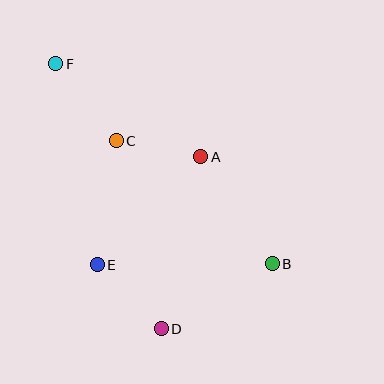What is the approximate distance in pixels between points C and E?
The distance between C and E is approximately 126 pixels.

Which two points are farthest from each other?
Points B and F are farthest from each other.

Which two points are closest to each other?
Points A and C are closest to each other.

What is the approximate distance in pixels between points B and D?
The distance between B and D is approximately 129 pixels.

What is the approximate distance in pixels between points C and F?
The distance between C and F is approximately 98 pixels.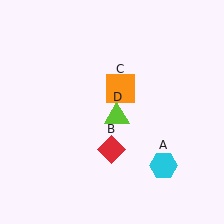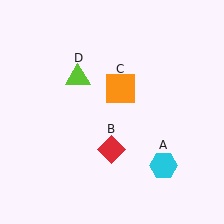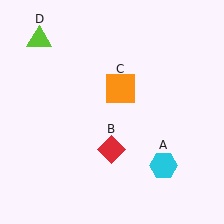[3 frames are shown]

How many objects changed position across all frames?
1 object changed position: lime triangle (object D).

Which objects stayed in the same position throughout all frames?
Cyan hexagon (object A) and red diamond (object B) and orange square (object C) remained stationary.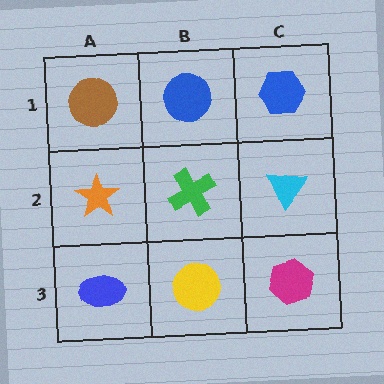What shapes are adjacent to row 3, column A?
An orange star (row 2, column A), a yellow circle (row 3, column B).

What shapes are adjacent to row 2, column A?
A brown circle (row 1, column A), a blue ellipse (row 3, column A), a green cross (row 2, column B).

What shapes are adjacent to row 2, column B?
A blue circle (row 1, column B), a yellow circle (row 3, column B), an orange star (row 2, column A), a cyan triangle (row 2, column C).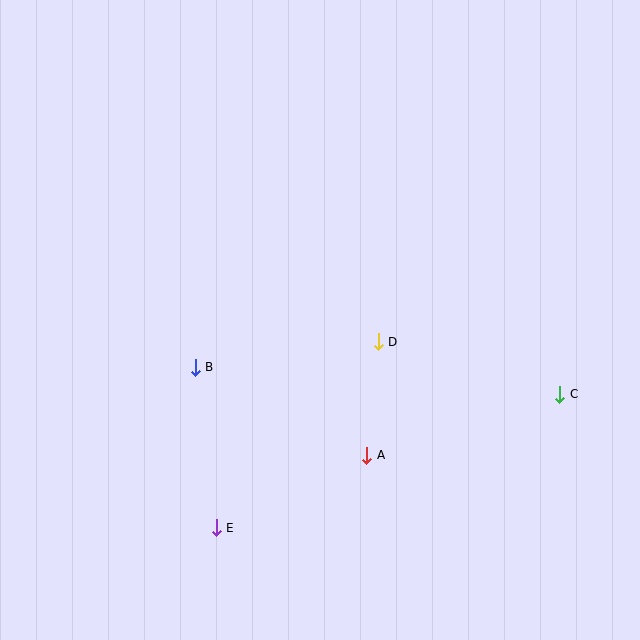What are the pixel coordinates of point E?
Point E is at (216, 528).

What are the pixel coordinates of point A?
Point A is at (367, 455).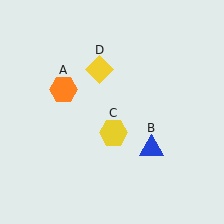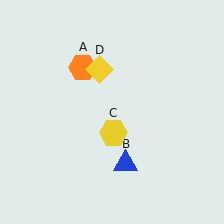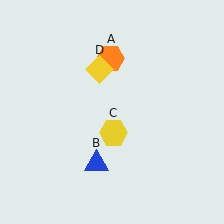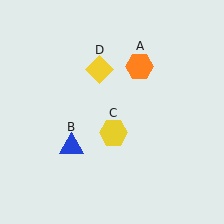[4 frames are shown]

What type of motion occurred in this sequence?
The orange hexagon (object A), blue triangle (object B) rotated clockwise around the center of the scene.